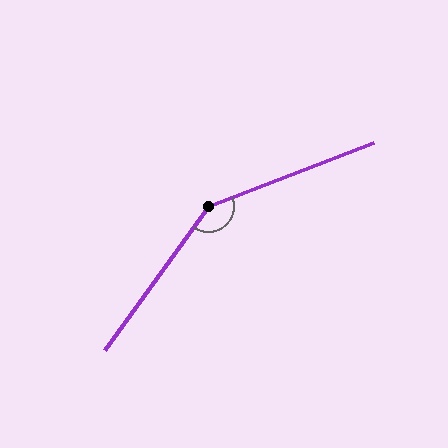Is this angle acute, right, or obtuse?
It is obtuse.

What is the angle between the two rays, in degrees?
Approximately 147 degrees.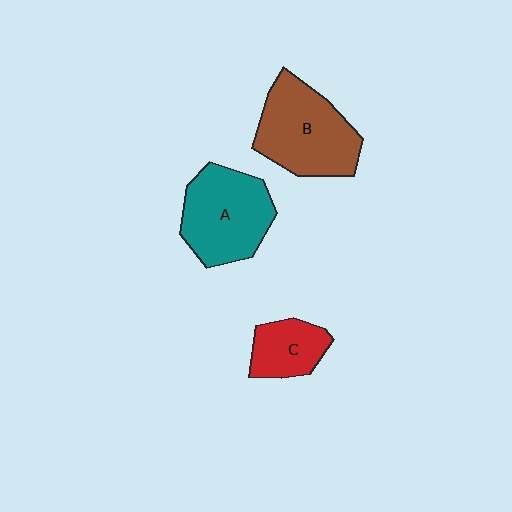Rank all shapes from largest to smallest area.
From largest to smallest: B (brown), A (teal), C (red).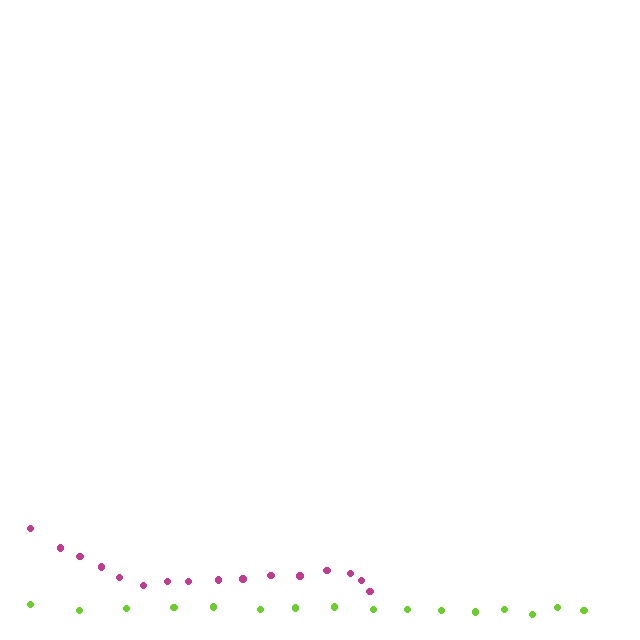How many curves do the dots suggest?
There are 2 distinct paths.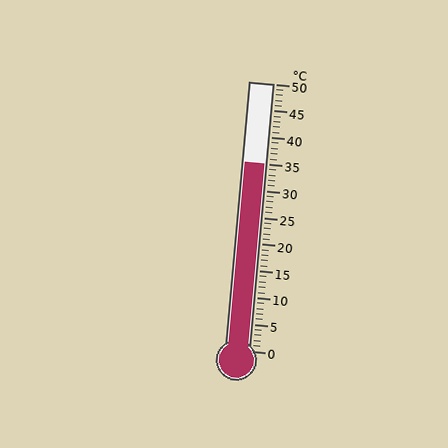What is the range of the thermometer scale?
The thermometer scale ranges from 0°C to 50°C.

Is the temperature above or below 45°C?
The temperature is below 45°C.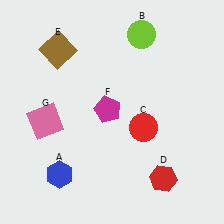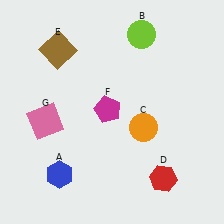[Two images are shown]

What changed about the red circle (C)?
In Image 1, C is red. In Image 2, it changed to orange.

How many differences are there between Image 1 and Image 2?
There is 1 difference between the two images.